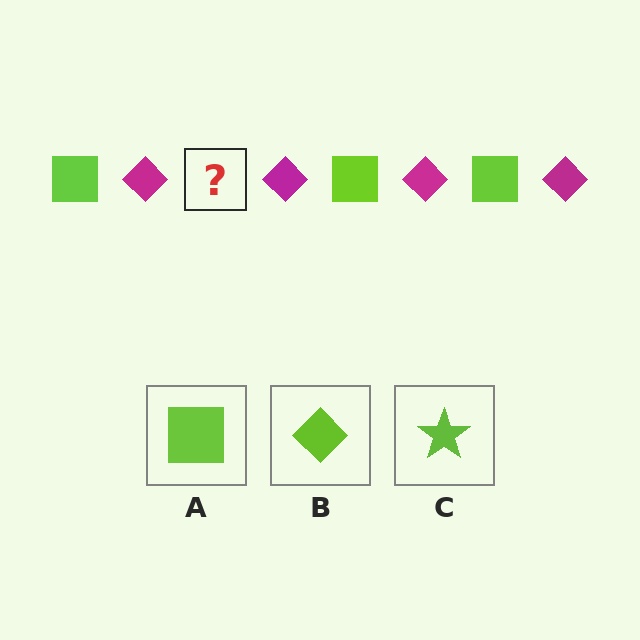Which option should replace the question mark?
Option A.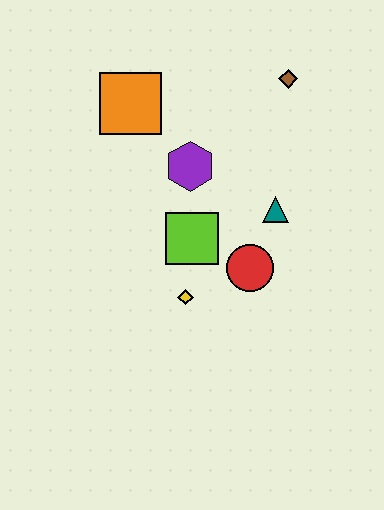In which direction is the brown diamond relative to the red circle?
The brown diamond is above the red circle.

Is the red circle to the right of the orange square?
Yes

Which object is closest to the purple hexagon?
The lime square is closest to the purple hexagon.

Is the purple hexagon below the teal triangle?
No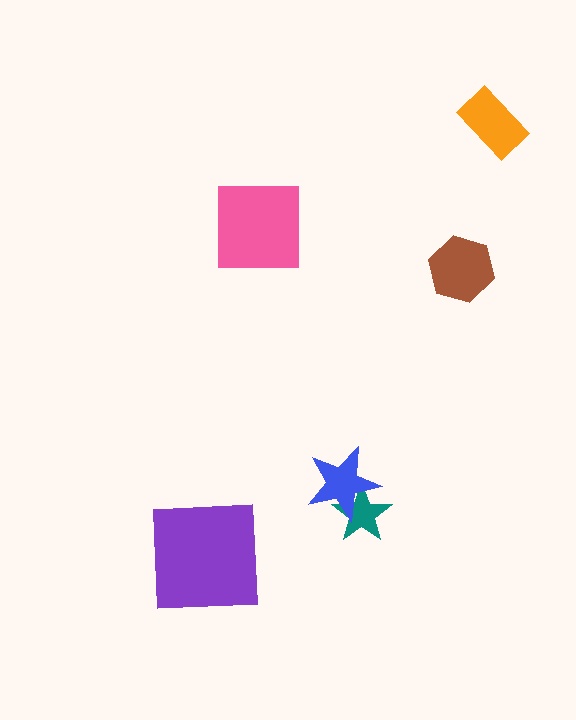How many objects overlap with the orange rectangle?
0 objects overlap with the orange rectangle.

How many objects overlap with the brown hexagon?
0 objects overlap with the brown hexagon.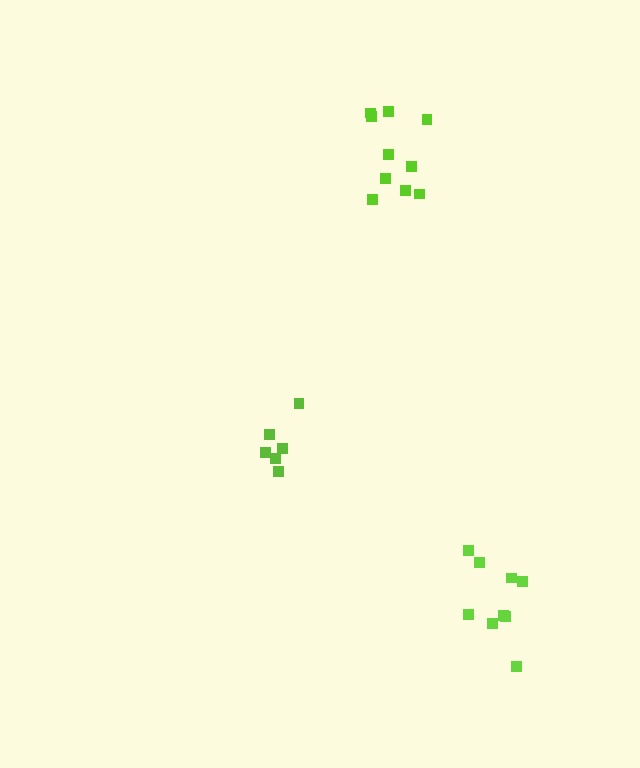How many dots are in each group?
Group 1: 6 dots, Group 2: 10 dots, Group 3: 9 dots (25 total).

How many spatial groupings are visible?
There are 3 spatial groupings.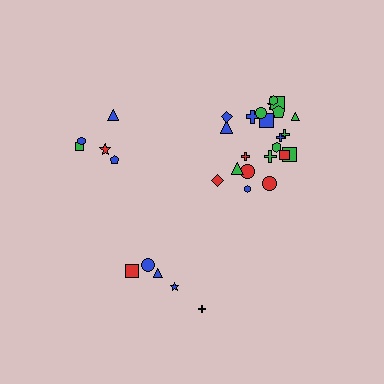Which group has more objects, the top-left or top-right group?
The top-right group.